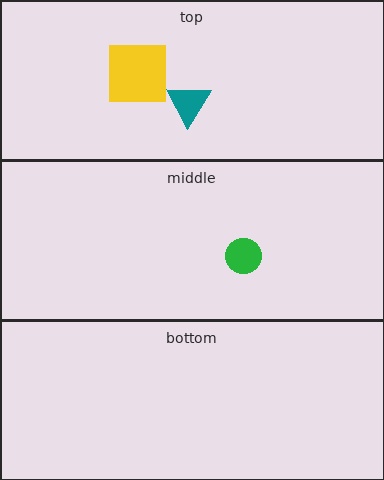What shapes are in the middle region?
The green circle.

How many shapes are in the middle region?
1.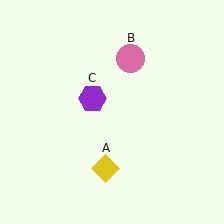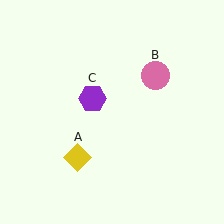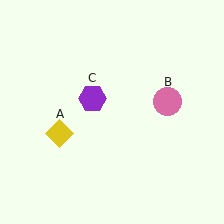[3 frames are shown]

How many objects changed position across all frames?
2 objects changed position: yellow diamond (object A), pink circle (object B).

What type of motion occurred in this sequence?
The yellow diamond (object A), pink circle (object B) rotated clockwise around the center of the scene.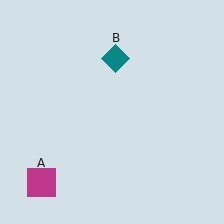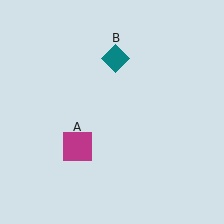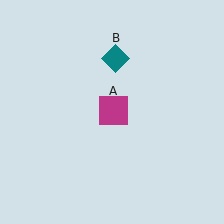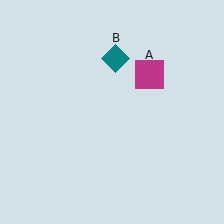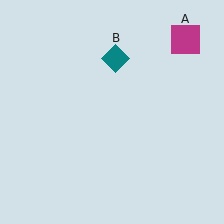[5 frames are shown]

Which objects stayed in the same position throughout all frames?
Teal diamond (object B) remained stationary.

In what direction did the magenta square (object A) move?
The magenta square (object A) moved up and to the right.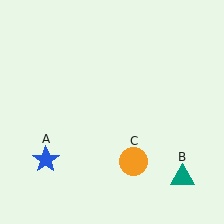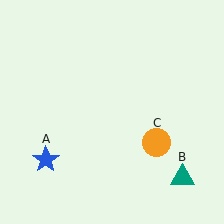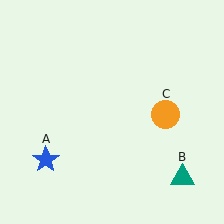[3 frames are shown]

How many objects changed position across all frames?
1 object changed position: orange circle (object C).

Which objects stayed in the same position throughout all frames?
Blue star (object A) and teal triangle (object B) remained stationary.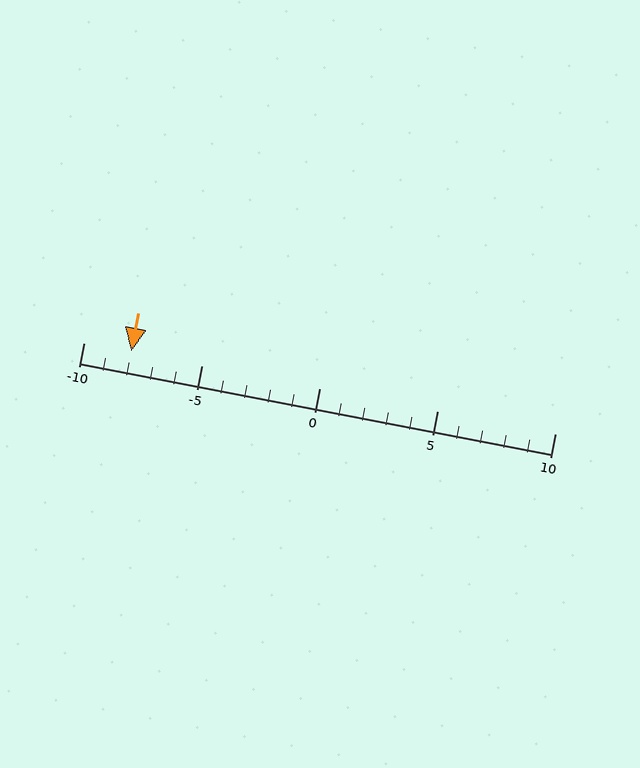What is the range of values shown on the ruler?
The ruler shows values from -10 to 10.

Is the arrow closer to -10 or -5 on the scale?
The arrow is closer to -10.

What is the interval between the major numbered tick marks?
The major tick marks are spaced 5 units apart.